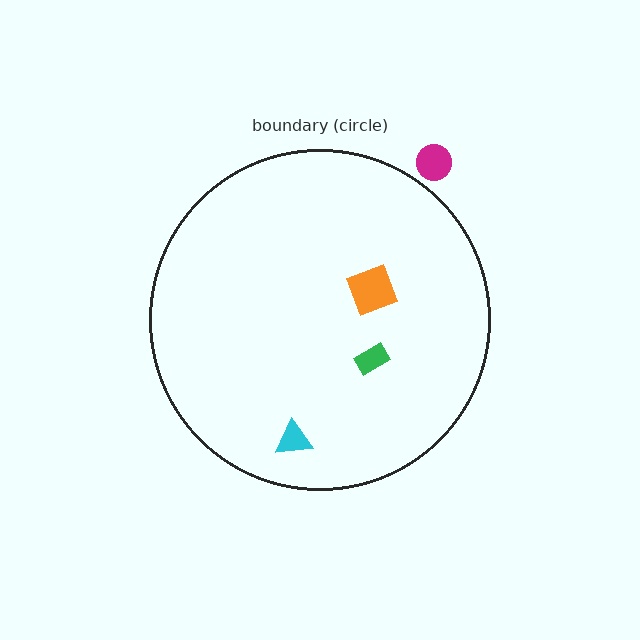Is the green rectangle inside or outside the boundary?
Inside.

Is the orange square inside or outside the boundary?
Inside.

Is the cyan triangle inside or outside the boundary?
Inside.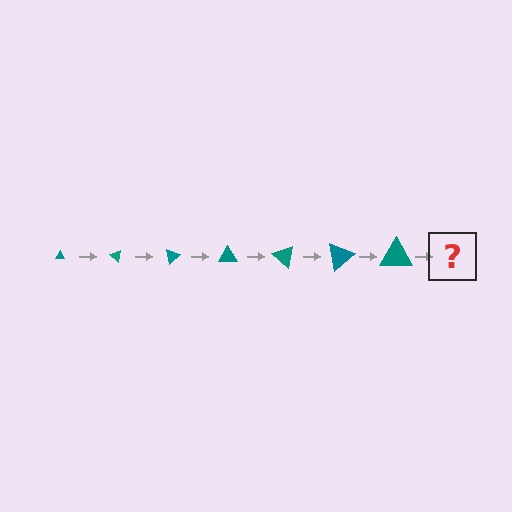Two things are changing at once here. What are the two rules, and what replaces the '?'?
The two rules are that the triangle grows larger each step and it rotates 40 degrees each step. The '?' should be a triangle, larger than the previous one and rotated 280 degrees from the start.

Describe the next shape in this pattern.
It should be a triangle, larger than the previous one and rotated 280 degrees from the start.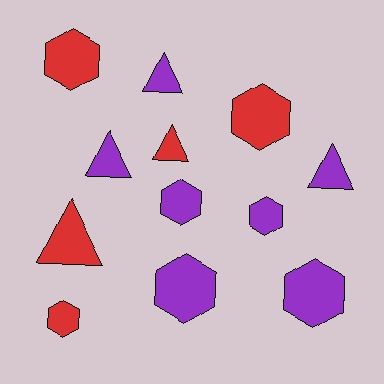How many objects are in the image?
There are 12 objects.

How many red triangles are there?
There are 2 red triangles.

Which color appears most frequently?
Purple, with 7 objects.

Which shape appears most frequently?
Hexagon, with 7 objects.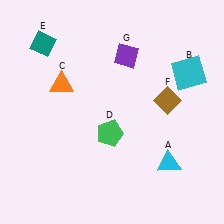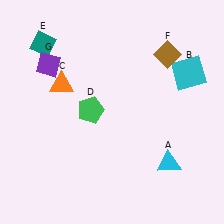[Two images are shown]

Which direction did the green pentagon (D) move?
The green pentagon (D) moved up.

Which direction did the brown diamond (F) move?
The brown diamond (F) moved up.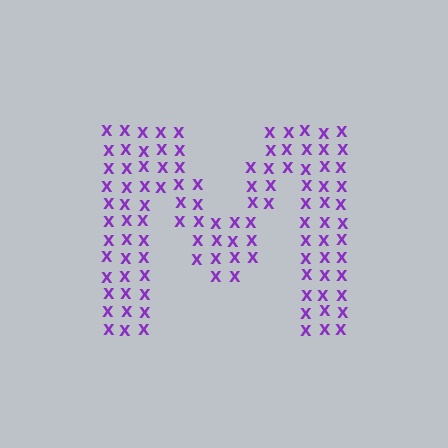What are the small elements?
The small elements are letter X's.